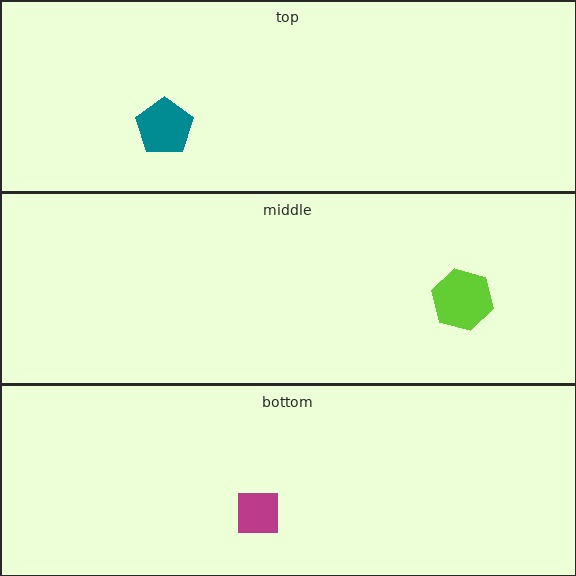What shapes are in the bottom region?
The magenta square.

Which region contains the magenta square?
The bottom region.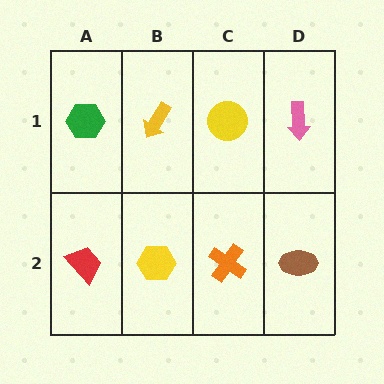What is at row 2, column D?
A brown ellipse.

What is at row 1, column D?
A pink arrow.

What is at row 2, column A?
A red trapezoid.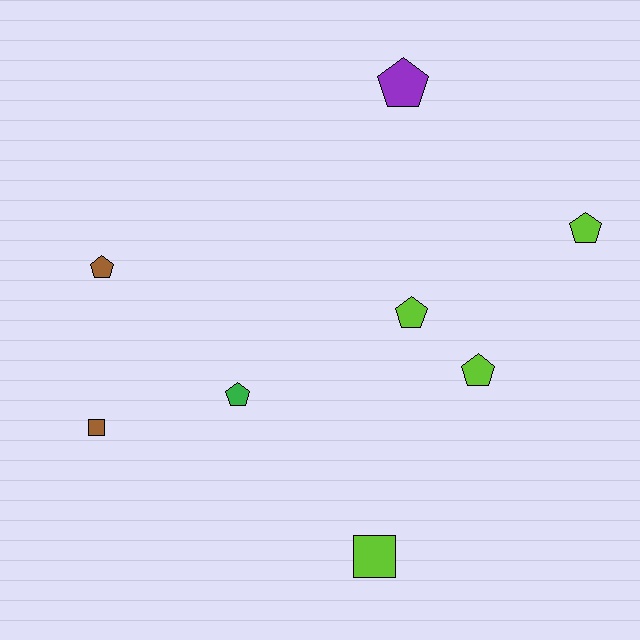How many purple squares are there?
There are no purple squares.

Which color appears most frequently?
Lime, with 4 objects.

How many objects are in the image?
There are 8 objects.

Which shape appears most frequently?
Pentagon, with 6 objects.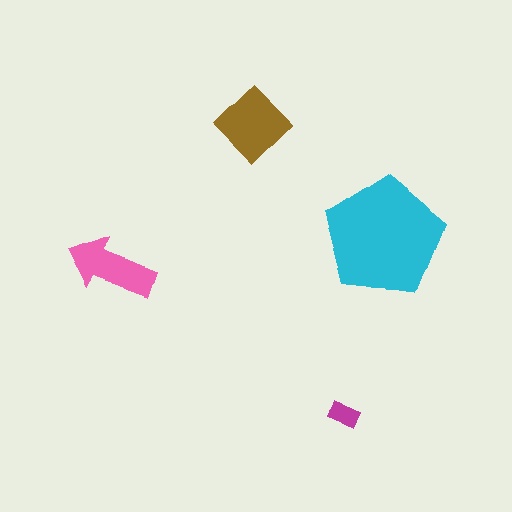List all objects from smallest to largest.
The magenta rectangle, the pink arrow, the brown diamond, the cyan pentagon.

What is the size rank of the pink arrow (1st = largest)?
3rd.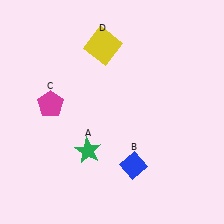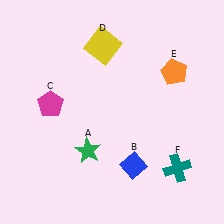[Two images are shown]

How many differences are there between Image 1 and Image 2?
There are 2 differences between the two images.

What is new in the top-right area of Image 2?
An orange pentagon (E) was added in the top-right area of Image 2.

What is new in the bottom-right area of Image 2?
A teal cross (F) was added in the bottom-right area of Image 2.